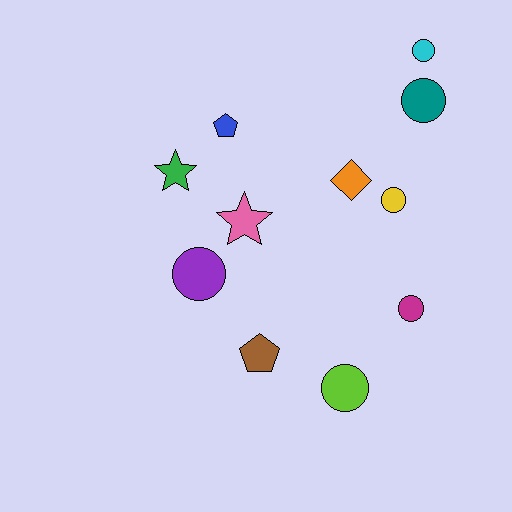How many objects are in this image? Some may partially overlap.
There are 11 objects.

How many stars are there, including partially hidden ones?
There are 2 stars.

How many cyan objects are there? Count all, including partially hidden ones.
There is 1 cyan object.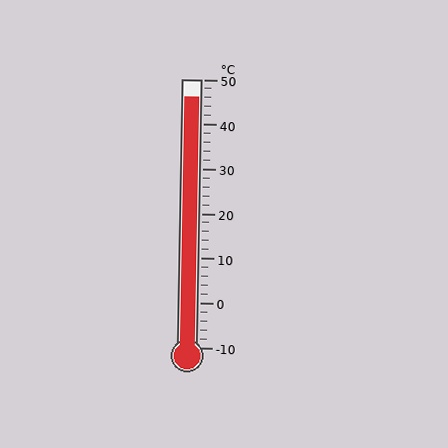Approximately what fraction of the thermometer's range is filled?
The thermometer is filled to approximately 95% of its range.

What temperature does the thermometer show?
The thermometer shows approximately 46°C.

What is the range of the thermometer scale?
The thermometer scale ranges from -10°C to 50°C.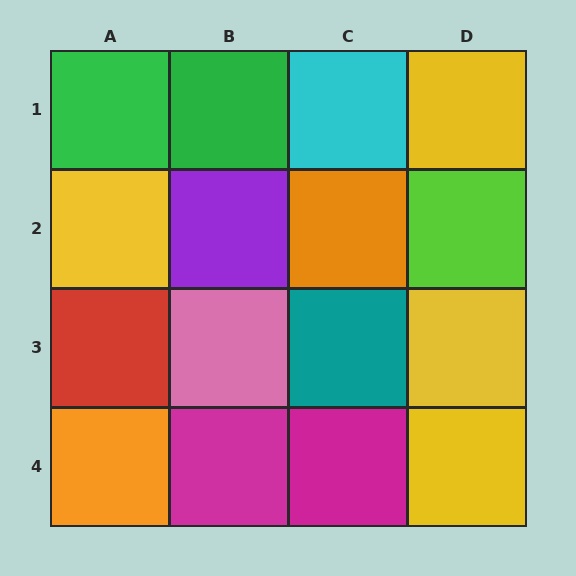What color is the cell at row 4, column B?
Magenta.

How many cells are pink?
1 cell is pink.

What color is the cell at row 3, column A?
Red.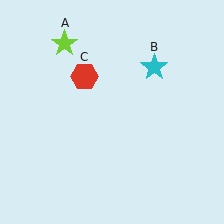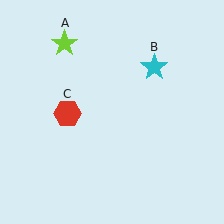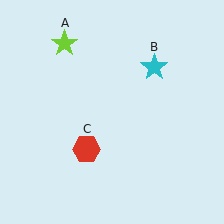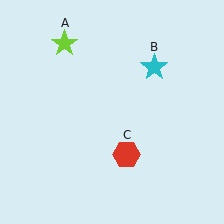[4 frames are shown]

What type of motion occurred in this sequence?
The red hexagon (object C) rotated counterclockwise around the center of the scene.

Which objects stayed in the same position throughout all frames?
Lime star (object A) and cyan star (object B) remained stationary.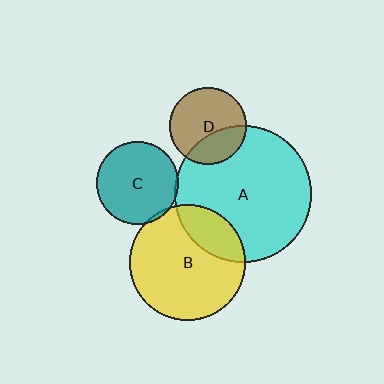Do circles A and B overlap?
Yes.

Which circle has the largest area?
Circle A (cyan).